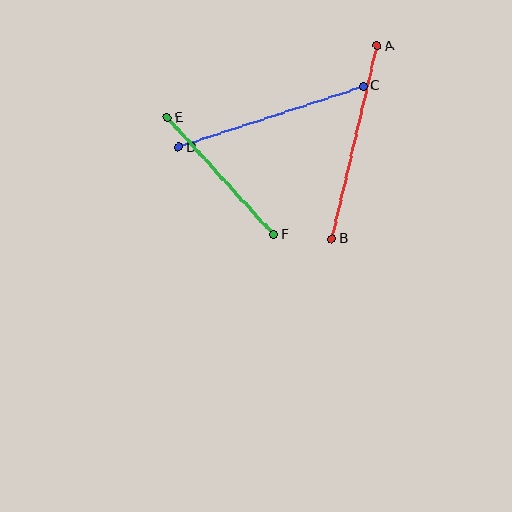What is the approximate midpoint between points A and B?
The midpoint is at approximately (354, 142) pixels.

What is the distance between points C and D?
The distance is approximately 195 pixels.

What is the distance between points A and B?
The distance is approximately 198 pixels.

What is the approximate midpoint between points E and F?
The midpoint is at approximately (221, 176) pixels.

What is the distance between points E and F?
The distance is approximately 158 pixels.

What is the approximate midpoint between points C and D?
The midpoint is at approximately (271, 117) pixels.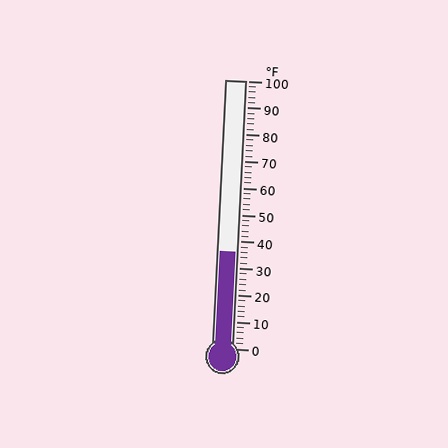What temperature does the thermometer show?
The thermometer shows approximately 36°F.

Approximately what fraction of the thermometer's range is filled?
The thermometer is filled to approximately 35% of its range.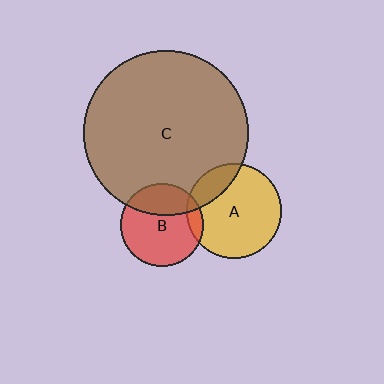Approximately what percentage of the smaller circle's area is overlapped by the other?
Approximately 20%.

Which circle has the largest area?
Circle C (brown).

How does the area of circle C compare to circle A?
Approximately 3.0 times.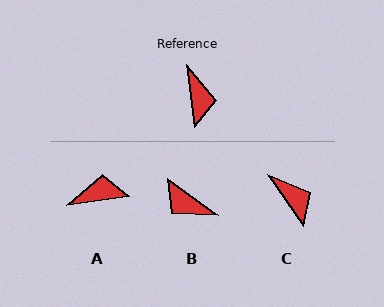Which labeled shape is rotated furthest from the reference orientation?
B, about 133 degrees away.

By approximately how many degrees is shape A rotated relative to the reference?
Approximately 91 degrees counter-clockwise.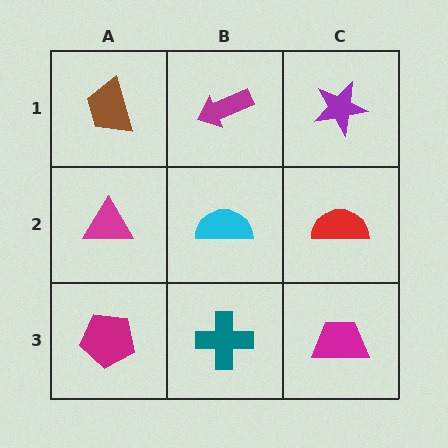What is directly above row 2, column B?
A magenta arrow.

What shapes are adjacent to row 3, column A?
A magenta triangle (row 2, column A), a teal cross (row 3, column B).